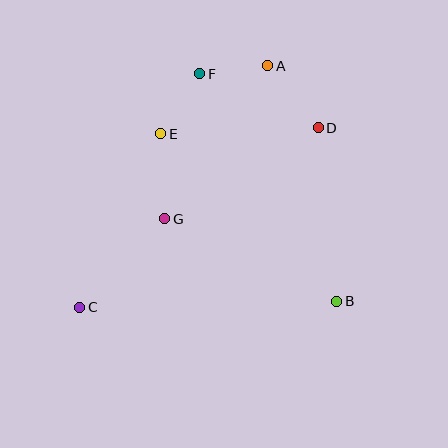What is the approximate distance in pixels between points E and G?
The distance between E and G is approximately 85 pixels.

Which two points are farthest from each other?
Points A and C are farthest from each other.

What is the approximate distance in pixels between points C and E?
The distance between C and E is approximately 191 pixels.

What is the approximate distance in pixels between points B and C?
The distance between B and C is approximately 257 pixels.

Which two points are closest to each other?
Points A and F are closest to each other.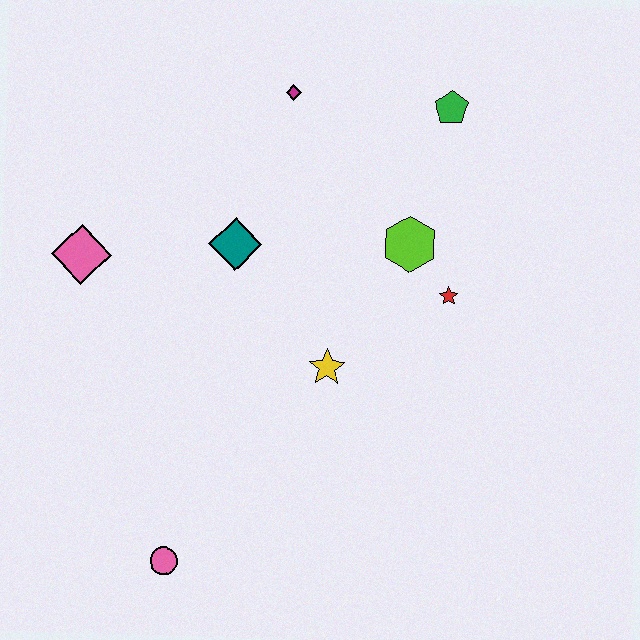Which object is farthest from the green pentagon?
The pink circle is farthest from the green pentagon.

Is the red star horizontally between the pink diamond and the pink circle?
No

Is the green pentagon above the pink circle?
Yes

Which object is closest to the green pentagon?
The lime hexagon is closest to the green pentagon.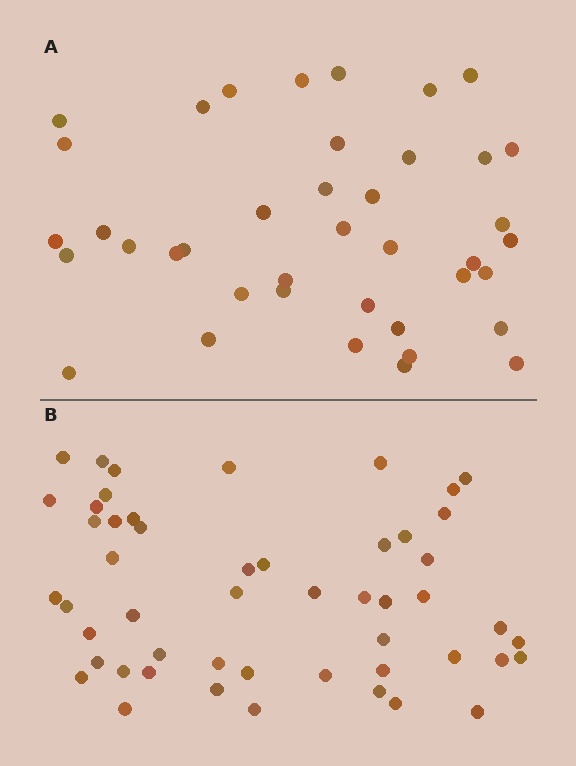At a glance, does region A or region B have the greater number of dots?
Region B (the bottom region) has more dots.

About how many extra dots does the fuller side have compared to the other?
Region B has roughly 12 or so more dots than region A.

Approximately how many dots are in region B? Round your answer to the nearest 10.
About 50 dots. (The exact count is 51, which rounds to 50.)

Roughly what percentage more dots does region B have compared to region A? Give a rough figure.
About 30% more.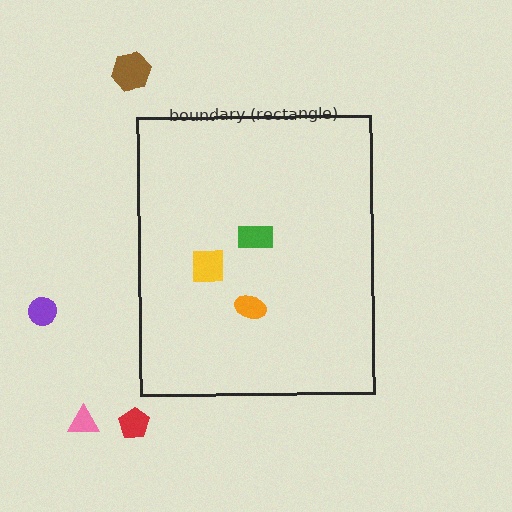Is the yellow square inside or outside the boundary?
Inside.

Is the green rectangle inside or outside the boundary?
Inside.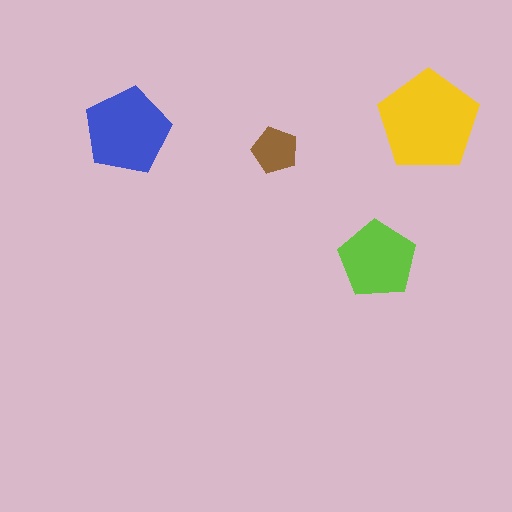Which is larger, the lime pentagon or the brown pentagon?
The lime one.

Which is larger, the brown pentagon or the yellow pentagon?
The yellow one.